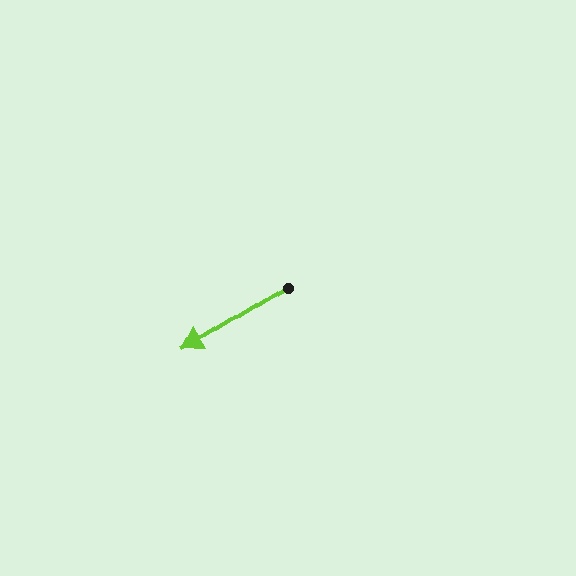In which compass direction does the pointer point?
Southwest.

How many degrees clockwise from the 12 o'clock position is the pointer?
Approximately 238 degrees.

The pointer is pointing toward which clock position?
Roughly 8 o'clock.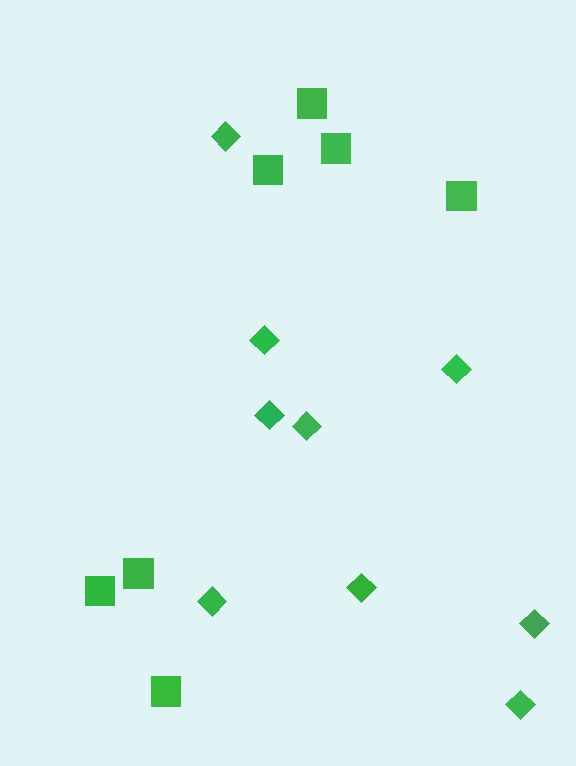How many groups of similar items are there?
There are 2 groups: one group of squares (7) and one group of diamonds (9).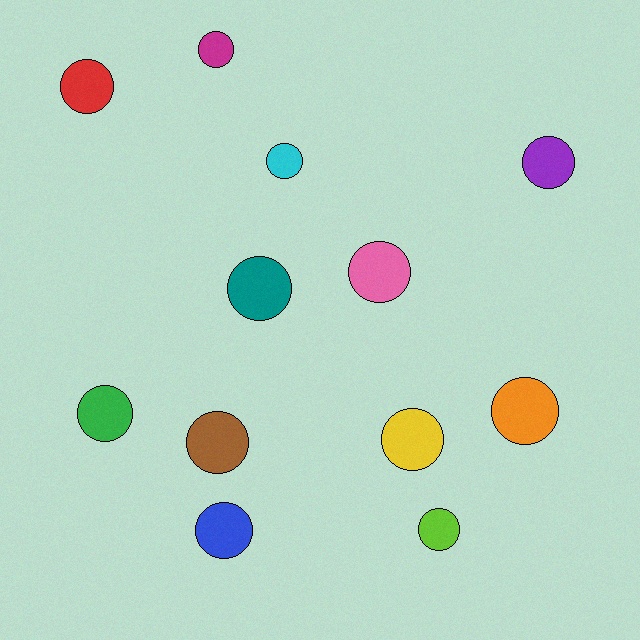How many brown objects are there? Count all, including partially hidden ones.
There is 1 brown object.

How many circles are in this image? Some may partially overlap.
There are 12 circles.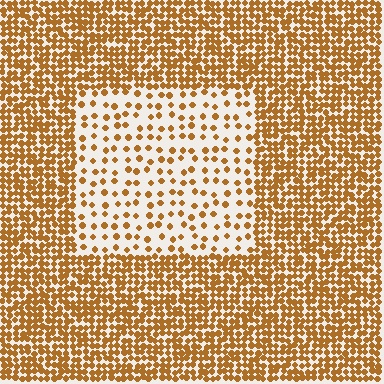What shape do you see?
I see a rectangle.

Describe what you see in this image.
The image contains small brown elements arranged at two different densities. A rectangle-shaped region is visible where the elements are less densely packed than the surrounding area.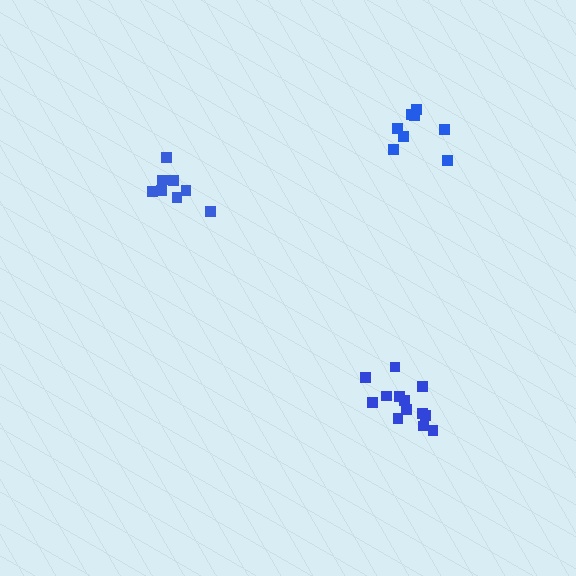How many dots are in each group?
Group 1: 13 dots, Group 2: 8 dots, Group 3: 8 dots (29 total).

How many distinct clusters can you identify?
There are 3 distinct clusters.